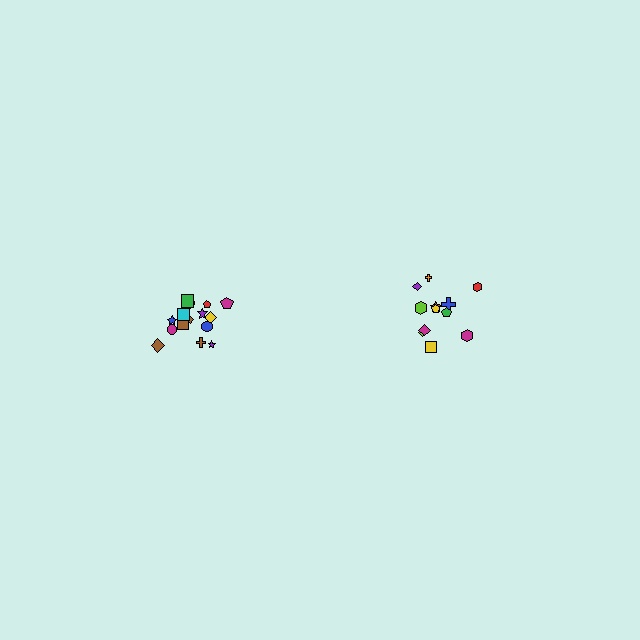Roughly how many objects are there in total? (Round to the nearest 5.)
Roughly 25 objects in total.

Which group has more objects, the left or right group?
The left group.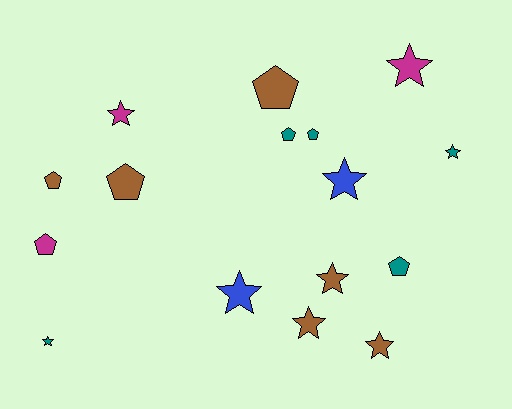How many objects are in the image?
There are 16 objects.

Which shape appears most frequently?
Star, with 9 objects.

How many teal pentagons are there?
There are 3 teal pentagons.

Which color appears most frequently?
Brown, with 6 objects.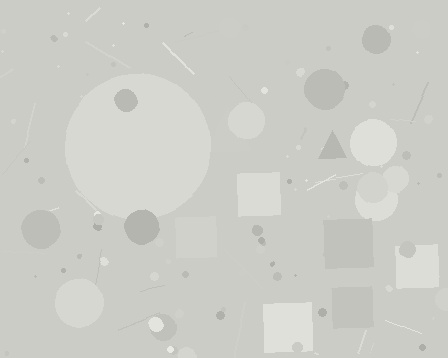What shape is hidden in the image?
A circle is hidden in the image.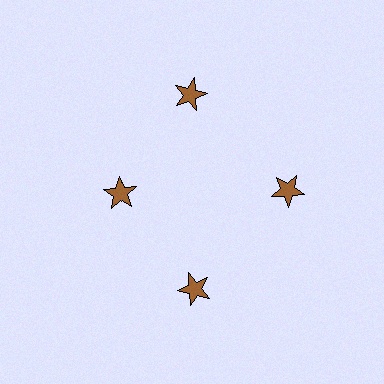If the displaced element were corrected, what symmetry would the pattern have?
It would have 4-fold rotational symmetry — the pattern would map onto itself every 90 degrees.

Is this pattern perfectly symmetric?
No. The 4 brown stars are arranged in a ring, but one element near the 9 o'clock position is pulled inward toward the center, breaking the 4-fold rotational symmetry.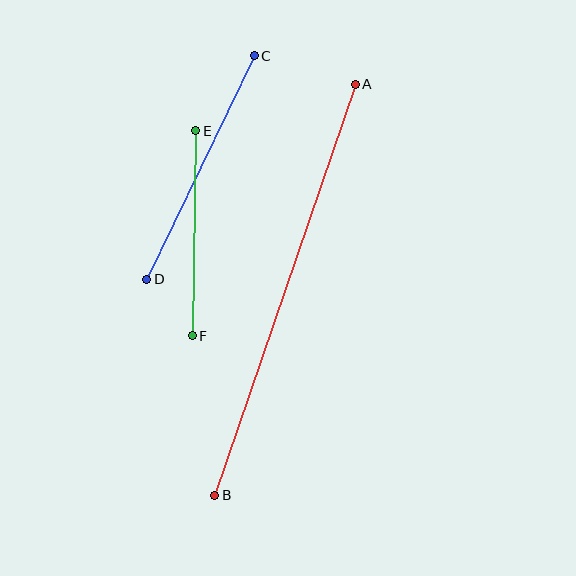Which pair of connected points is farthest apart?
Points A and B are farthest apart.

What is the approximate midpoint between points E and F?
The midpoint is at approximately (194, 233) pixels.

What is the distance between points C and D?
The distance is approximately 248 pixels.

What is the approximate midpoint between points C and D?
The midpoint is at approximately (200, 168) pixels.